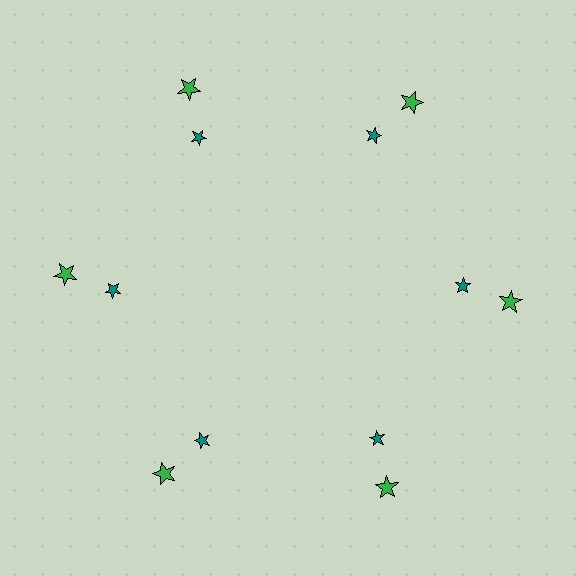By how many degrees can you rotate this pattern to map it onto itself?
The pattern maps onto itself every 60 degrees of rotation.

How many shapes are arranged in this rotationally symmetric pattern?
There are 12 shapes, arranged in 6 groups of 2.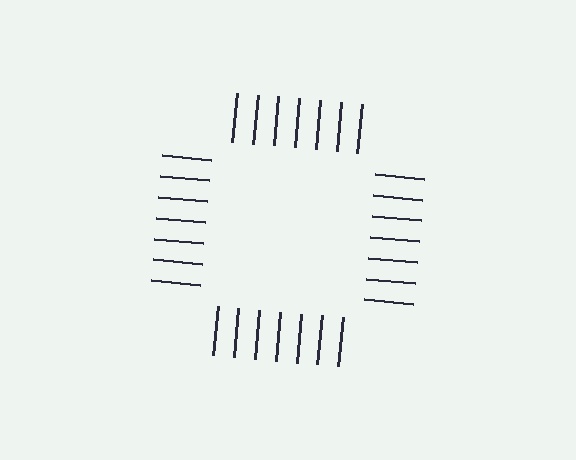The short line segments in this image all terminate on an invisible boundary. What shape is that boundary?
An illusory square — the line segments terminate on its edges but no continuous stroke is drawn.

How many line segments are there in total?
28 — 7 along each of the 4 edges.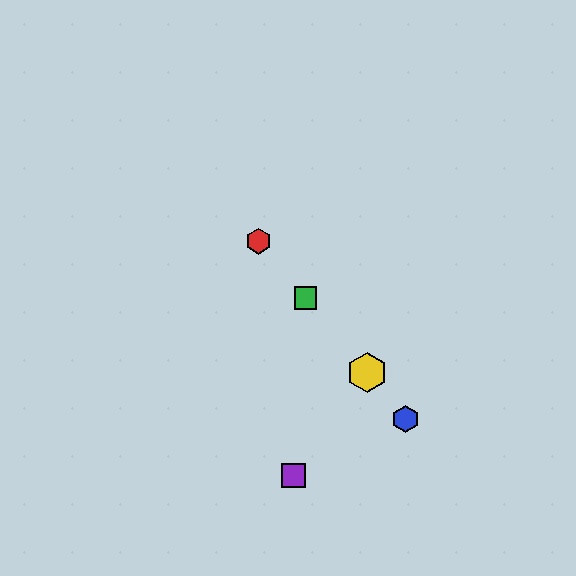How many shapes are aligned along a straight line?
4 shapes (the red hexagon, the blue hexagon, the green square, the yellow hexagon) are aligned along a straight line.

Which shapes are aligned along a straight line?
The red hexagon, the blue hexagon, the green square, the yellow hexagon are aligned along a straight line.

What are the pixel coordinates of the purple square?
The purple square is at (294, 476).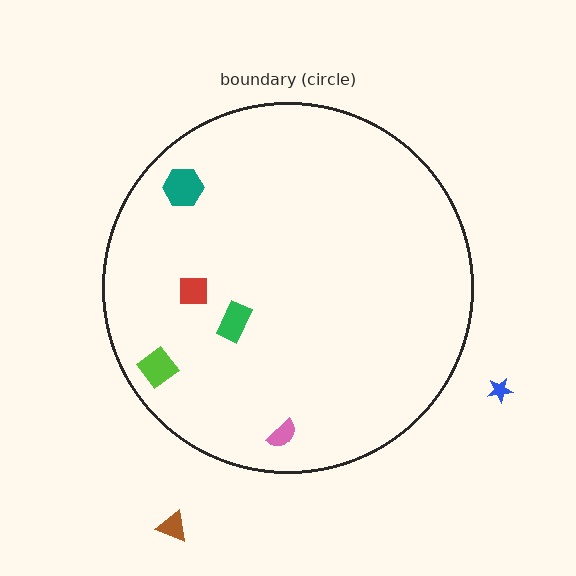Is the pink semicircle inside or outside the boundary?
Inside.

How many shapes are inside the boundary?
5 inside, 2 outside.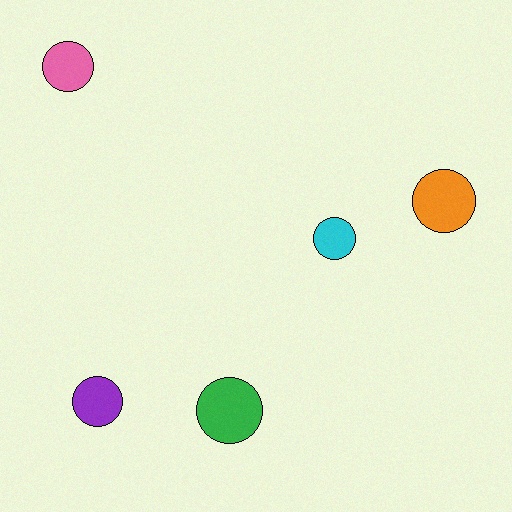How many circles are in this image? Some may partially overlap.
There are 5 circles.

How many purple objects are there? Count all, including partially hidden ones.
There is 1 purple object.